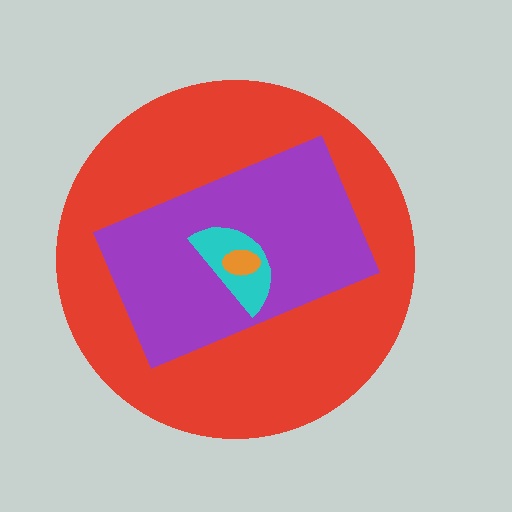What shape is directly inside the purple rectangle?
The cyan semicircle.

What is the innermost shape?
The orange ellipse.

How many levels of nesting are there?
4.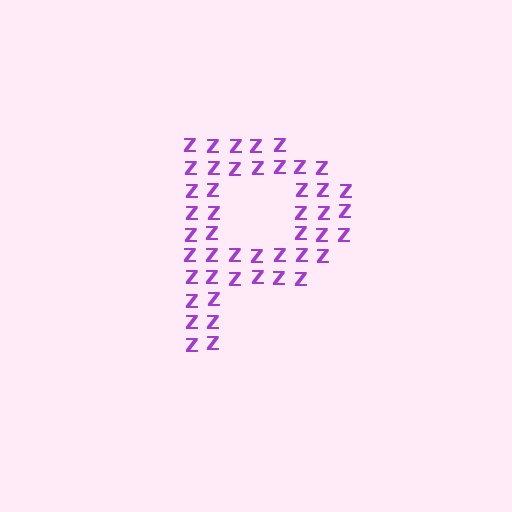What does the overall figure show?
The overall figure shows the letter P.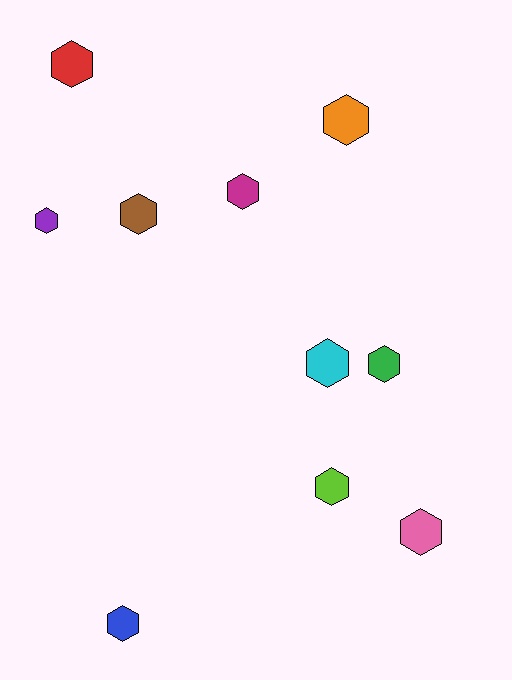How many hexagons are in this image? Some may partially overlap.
There are 10 hexagons.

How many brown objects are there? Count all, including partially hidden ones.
There is 1 brown object.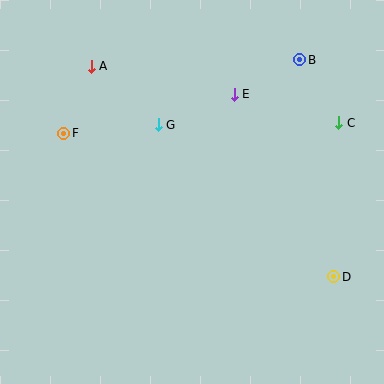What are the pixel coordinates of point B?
Point B is at (300, 60).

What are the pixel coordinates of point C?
Point C is at (339, 123).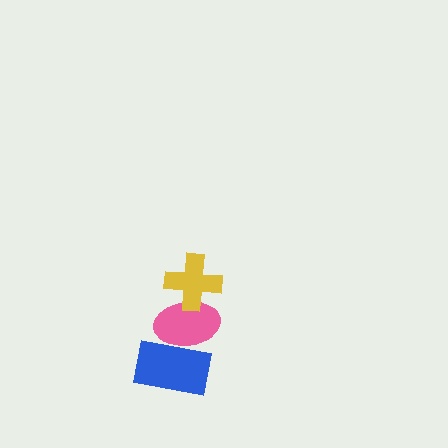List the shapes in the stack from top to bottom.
From top to bottom: the yellow cross, the pink ellipse, the blue rectangle.